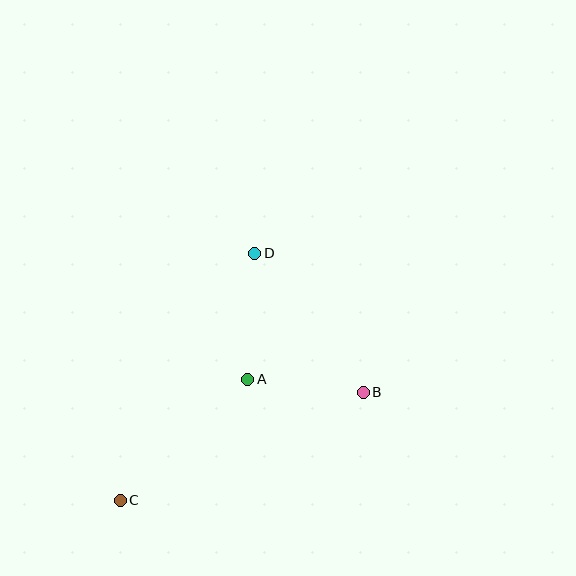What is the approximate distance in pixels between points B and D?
The distance between B and D is approximately 176 pixels.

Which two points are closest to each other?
Points A and B are closest to each other.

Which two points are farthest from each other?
Points C and D are farthest from each other.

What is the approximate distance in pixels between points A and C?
The distance between A and C is approximately 176 pixels.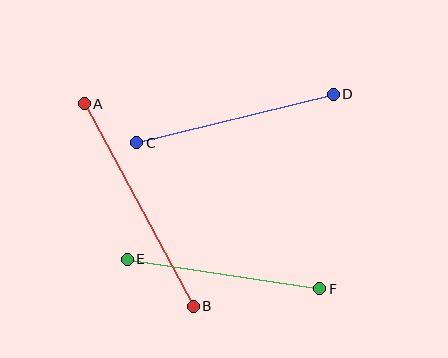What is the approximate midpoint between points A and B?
The midpoint is at approximately (139, 205) pixels.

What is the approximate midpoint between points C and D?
The midpoint is at approximately (235, 118) pixels.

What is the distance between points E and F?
The distance is approximately 195 pixels.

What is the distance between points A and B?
The distance is approximately 230 pixels.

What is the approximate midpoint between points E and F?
The midpoint is at approximately (224, 274) pixels.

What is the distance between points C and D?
The distance is approximately 202 pixels.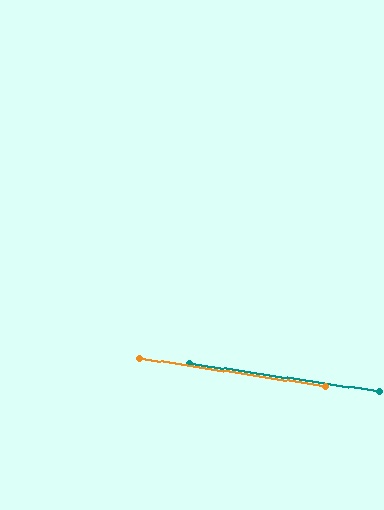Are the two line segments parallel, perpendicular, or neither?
Parallel — their directions differ by only 0.2°.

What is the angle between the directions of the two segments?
Approximately 0 degrees.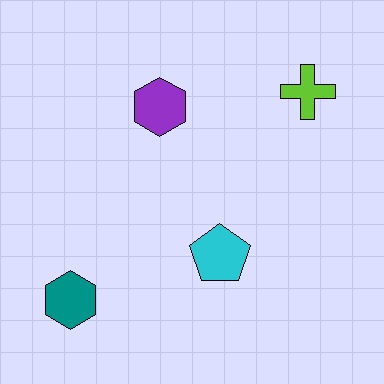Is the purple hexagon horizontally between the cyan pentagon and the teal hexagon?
Yes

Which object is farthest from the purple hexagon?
The teal hexagon is farthest from the purple hexagon.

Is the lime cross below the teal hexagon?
No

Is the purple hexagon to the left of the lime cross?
Yes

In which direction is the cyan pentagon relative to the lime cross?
The cyan pentagon is below the lime cross.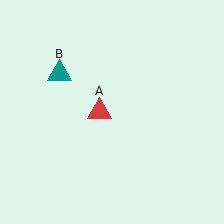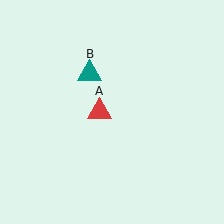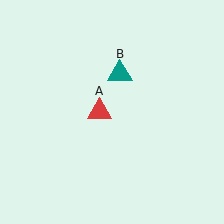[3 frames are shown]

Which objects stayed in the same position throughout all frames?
Red triangle (object A) remained stationary.